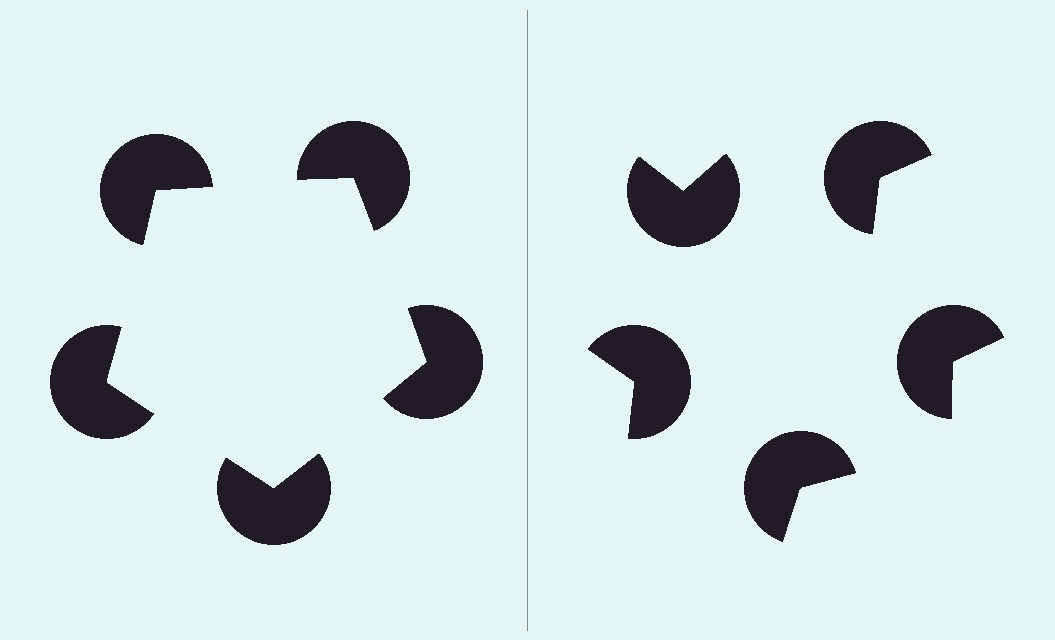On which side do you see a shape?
An illusory pentagon appears on the left side. On the right side the wedge cuts are rotated, so no coherent shape forms.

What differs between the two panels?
The pac-man discs are positioned identically on both sides; only the wedge orientations differ. On the left they align to a pentagon; on the right they are misaligned.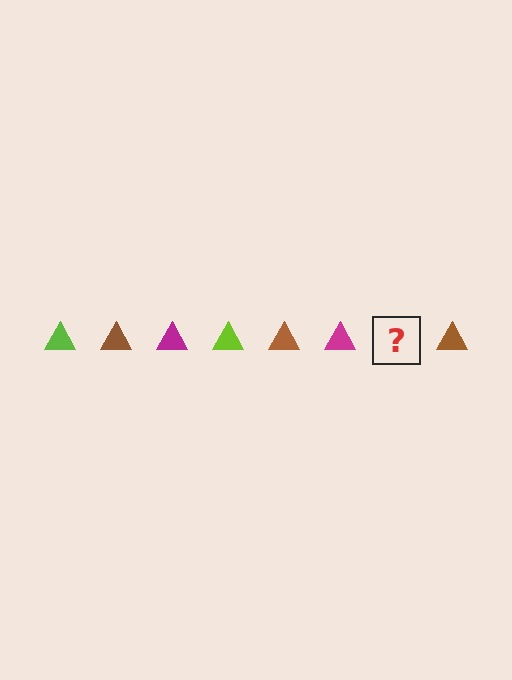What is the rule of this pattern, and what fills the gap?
The rule is that the pattern cycles through lime, brown, magenta triangles. The gap should be filled with a lime triangle.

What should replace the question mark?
The question mark should be replaced with a lime triangle.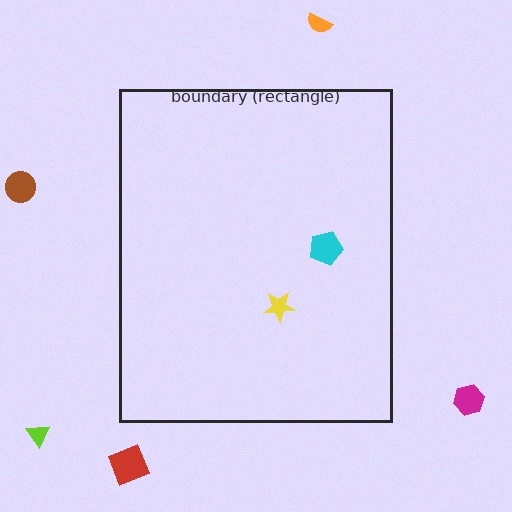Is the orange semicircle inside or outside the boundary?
Outside.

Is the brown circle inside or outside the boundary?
Outside.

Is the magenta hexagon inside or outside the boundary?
Outside.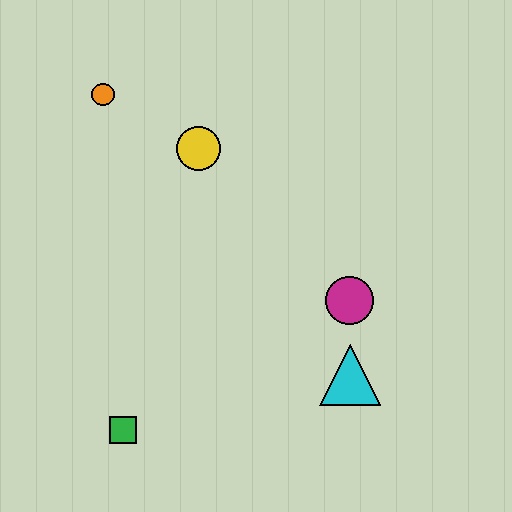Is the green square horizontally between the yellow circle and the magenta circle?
No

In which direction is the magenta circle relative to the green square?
The magenta circle is to the right of the green square.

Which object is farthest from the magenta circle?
The orange circle is farthest from the magenta circle.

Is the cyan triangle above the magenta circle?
No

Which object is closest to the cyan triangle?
The magenta circle is closest to the cyan triangle.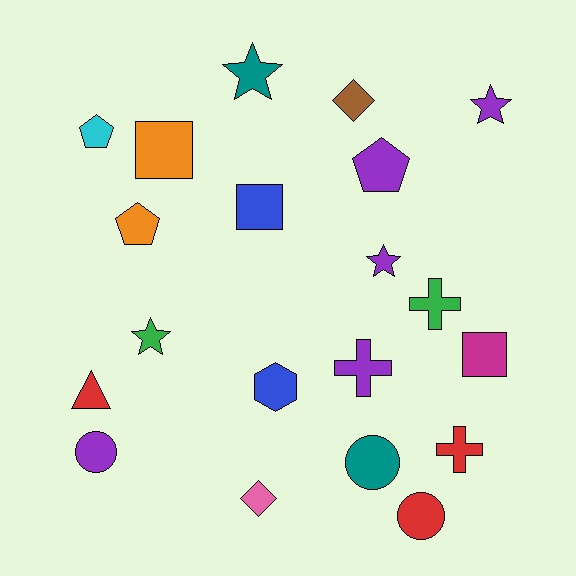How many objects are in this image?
There are 20 objects.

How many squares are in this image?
There are 3 squares.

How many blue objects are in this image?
There are 2 blue objects.